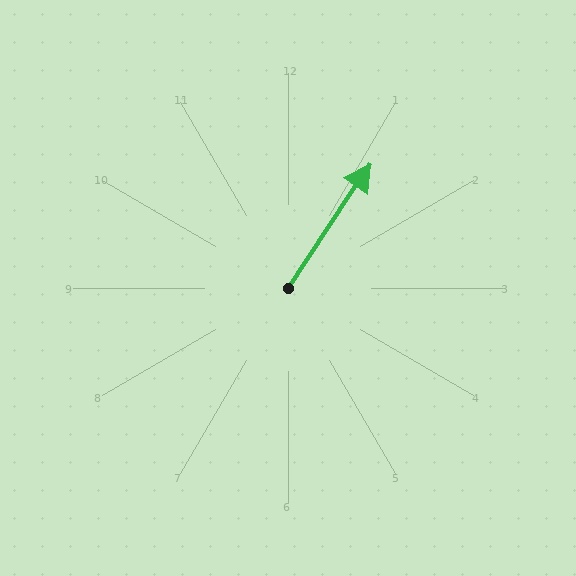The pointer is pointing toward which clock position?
Roughly 1 o'clock.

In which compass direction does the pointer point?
Northeast.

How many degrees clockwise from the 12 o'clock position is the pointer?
Approximately 33 degrees.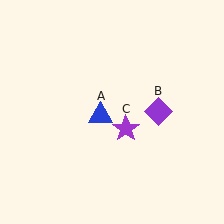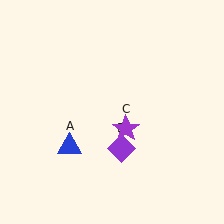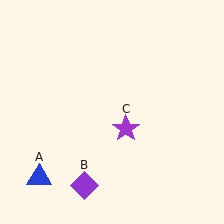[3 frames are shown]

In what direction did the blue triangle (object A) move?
The blue triangle (object A) moved down and to the left.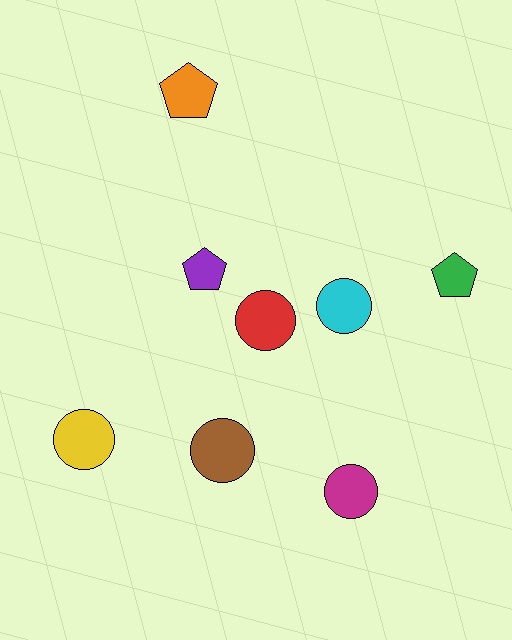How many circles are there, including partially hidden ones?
There are 5 circles.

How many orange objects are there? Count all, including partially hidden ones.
There is 1 orange object.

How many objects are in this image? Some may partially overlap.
There are 8 objects.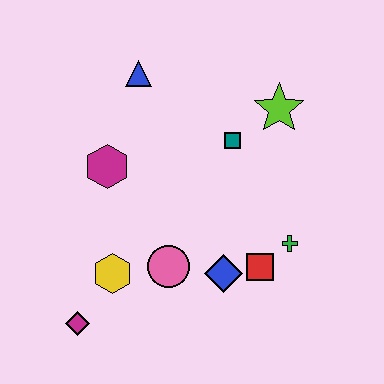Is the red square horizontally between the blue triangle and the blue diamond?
No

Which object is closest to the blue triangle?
The magenta hexagon is closest to the blue triangle.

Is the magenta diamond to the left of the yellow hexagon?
Yes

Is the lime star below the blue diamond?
No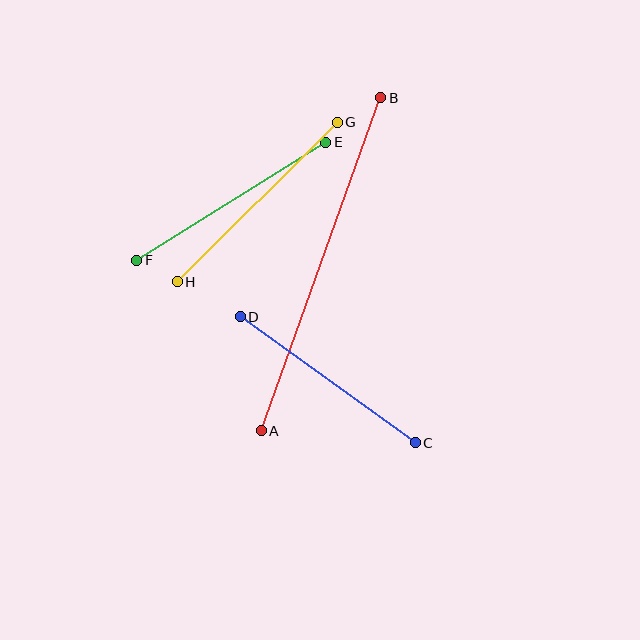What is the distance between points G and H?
The distance is approximately 226 pixels.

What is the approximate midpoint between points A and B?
The midpoint is at approximately (321, 264) pixels.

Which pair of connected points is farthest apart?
Points A and B are farthest apart.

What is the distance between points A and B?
The distance is approximately 354 pixels.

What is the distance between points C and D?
The distance is approximately 216 pixels.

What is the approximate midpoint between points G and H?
The midpoint is at approximately (257, 202) pixels.